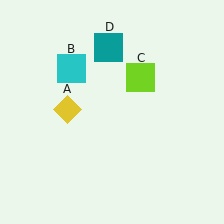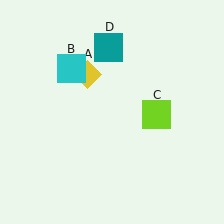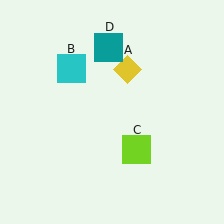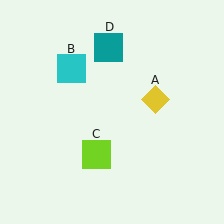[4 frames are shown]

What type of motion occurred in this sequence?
The yellow diamond (object A), lime square (object C) rotated clockwise around the center of the scene.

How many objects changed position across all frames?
2 objects changed position: yellow diamond (object A), lime square (object C).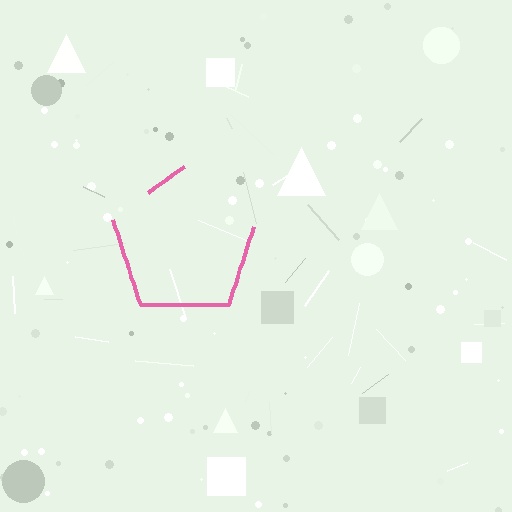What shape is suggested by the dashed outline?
The dashed outline suggests a pentagon.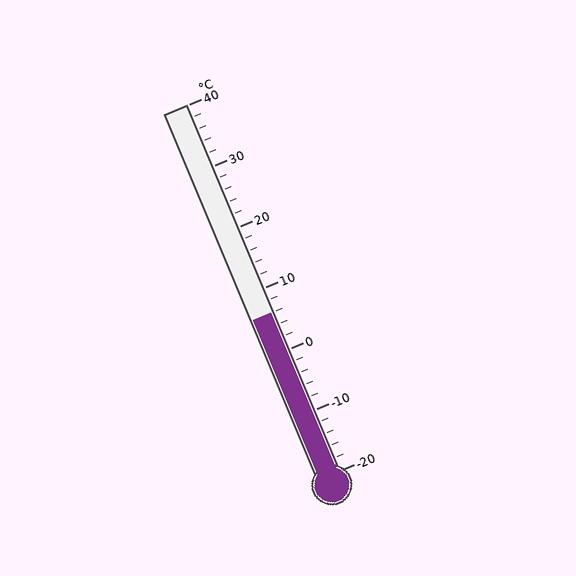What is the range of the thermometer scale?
The thermometer scale ranges from -20°C to 40°C.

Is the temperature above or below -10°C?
The temperature is above -10°C.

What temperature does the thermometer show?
The thermometer shows approximately 6°C.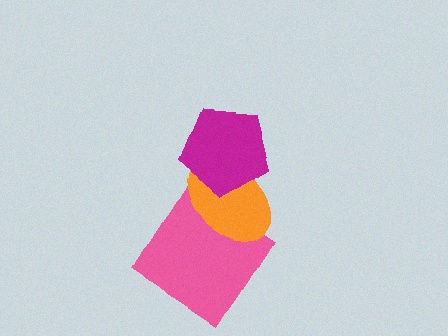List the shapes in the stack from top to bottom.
From top to bottom: the magenta pentagon, the orange ellipse, the pink diamond.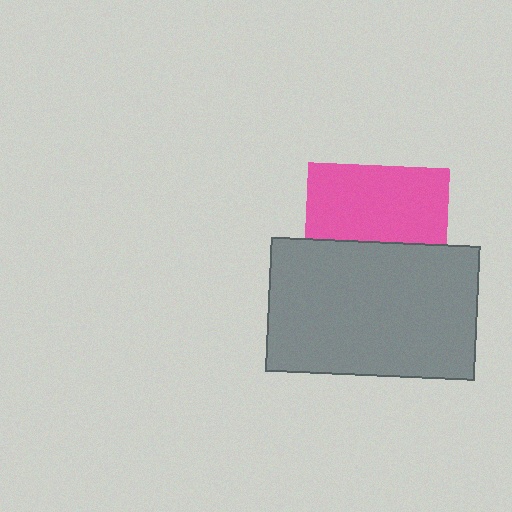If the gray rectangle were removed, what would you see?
You would see the complete pink square.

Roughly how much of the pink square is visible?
About half of it is visible (roughly 53%).